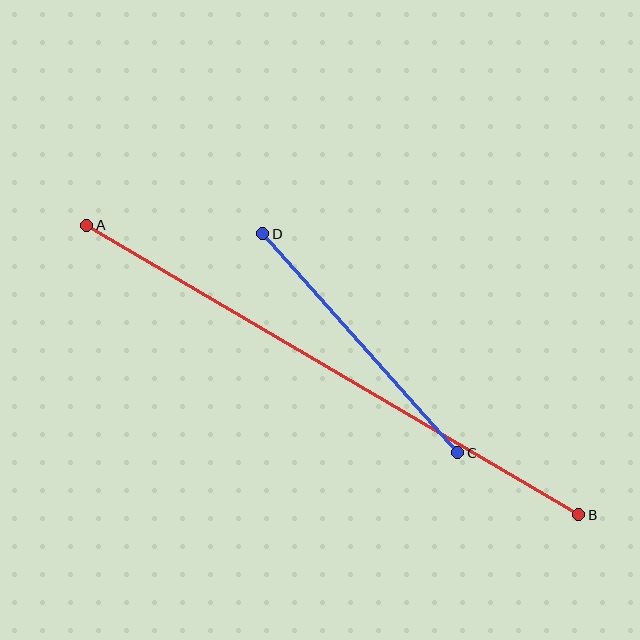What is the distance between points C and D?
The distance is approximately 293 pixels.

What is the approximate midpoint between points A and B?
The midpoint is at approximately (333, 370) pixels.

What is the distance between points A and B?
The distance is approximately 571 pixels.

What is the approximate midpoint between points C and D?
The midpoint is at approximately (360, 343) pixels.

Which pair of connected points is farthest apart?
Points A and B are farthest apart.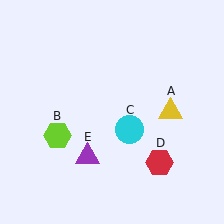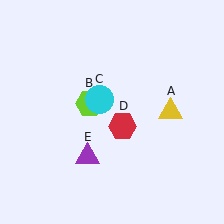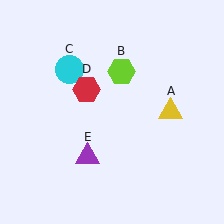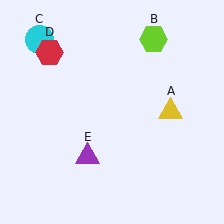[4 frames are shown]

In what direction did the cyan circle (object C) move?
The cyan circle (object C) moved up and to the left.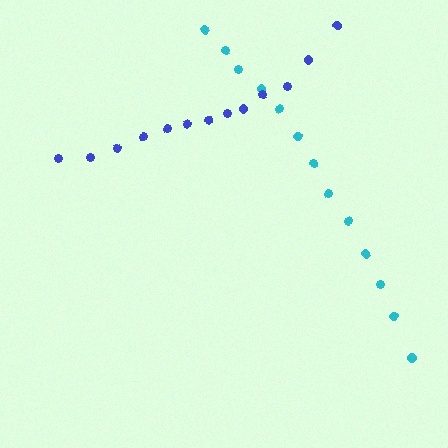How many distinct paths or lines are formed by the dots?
There are 2 distinct paths.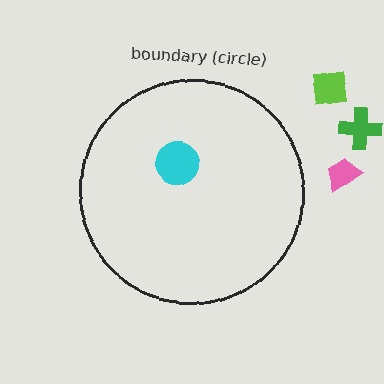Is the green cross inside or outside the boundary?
Outside.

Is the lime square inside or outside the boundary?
Outside.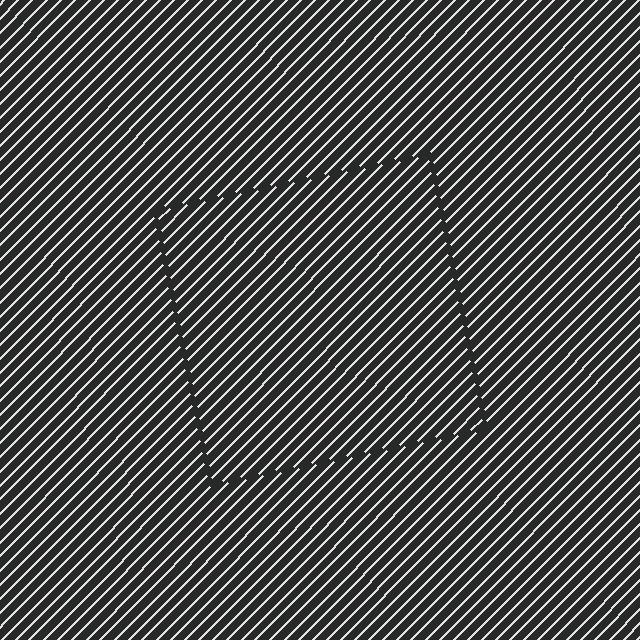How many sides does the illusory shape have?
4 sides — the line-ends trace a square.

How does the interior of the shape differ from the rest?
The interior of the shape contains the same grating, shifted by half a period — the contour is defined by the phase discontinuity where line-ends from the inner and outer gratings abut.